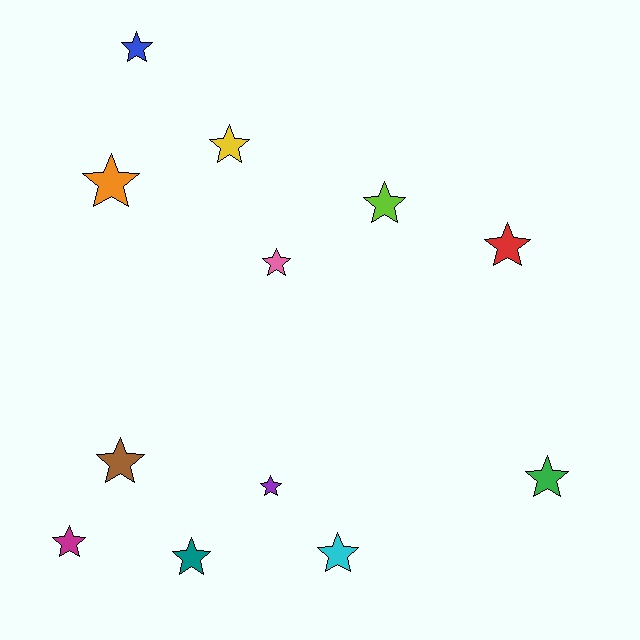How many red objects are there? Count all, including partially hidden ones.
There is 1 red object.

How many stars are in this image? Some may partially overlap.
There are 12 stars.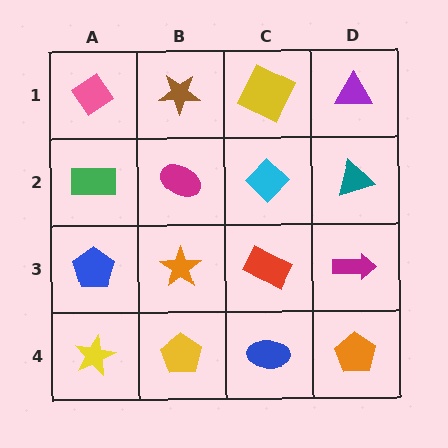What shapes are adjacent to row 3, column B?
A magenta ellipse (row 2, column B), a yellow pentagon (row 4, column B), a blue pentagon (row 3, column A), a red rectangle (row 3, column C).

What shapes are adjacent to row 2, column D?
A purple triangle (row 1, column D), a magenta arrow (row 3, column D), a cyan diamond (row 2, column C).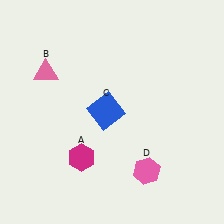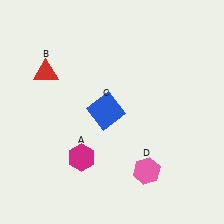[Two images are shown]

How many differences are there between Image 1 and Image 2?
There is 1 difference between the two images.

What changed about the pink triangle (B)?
In Image 1, B is pink. In Image 2, it changed to red.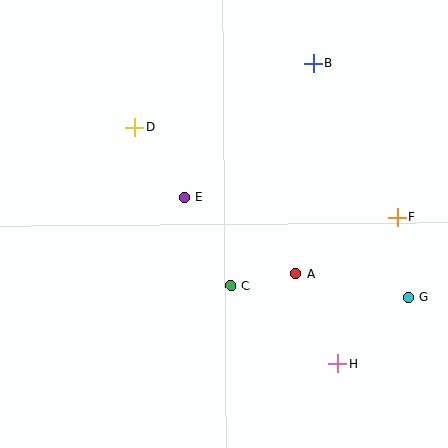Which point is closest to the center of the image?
Point E at (184, 198) is closest to the center.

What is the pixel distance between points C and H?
The distance between C and H is 132 pixels.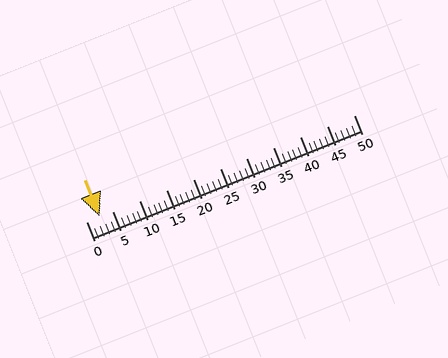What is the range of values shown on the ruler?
The ruler shows values from 0 to 50.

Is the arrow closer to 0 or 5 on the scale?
The arrow is closer to 5.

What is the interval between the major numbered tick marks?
The major tick marks are spaced 5 units apart.